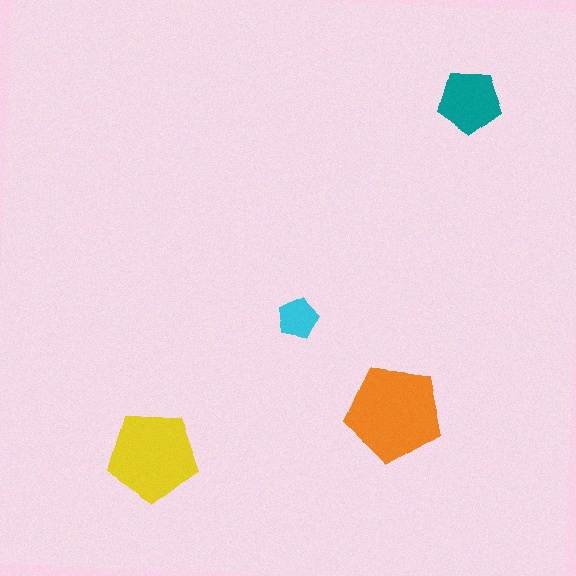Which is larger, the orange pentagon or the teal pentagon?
The orange one.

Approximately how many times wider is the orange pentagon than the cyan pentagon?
About 2.5 times wider.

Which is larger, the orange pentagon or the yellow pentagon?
The orange one.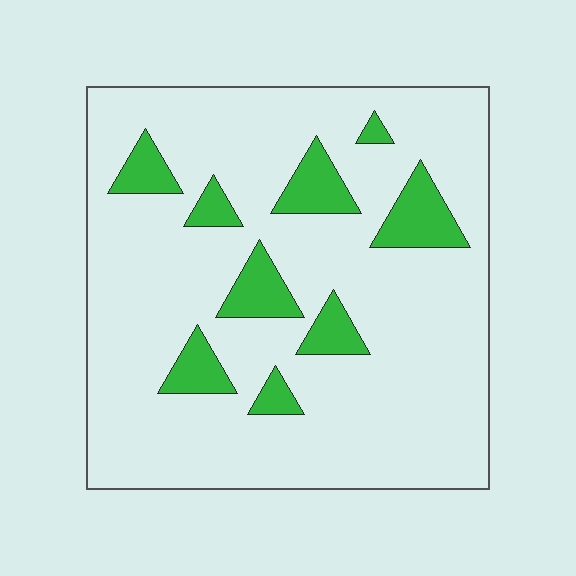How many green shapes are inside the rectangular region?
9.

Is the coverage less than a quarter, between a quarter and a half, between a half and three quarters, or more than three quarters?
Less than a quarter.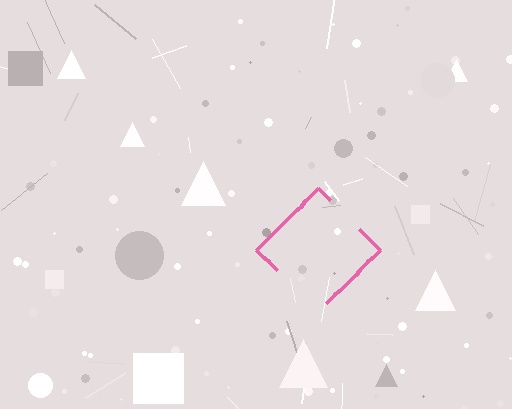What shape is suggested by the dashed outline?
The dashed outline suggests a diamond.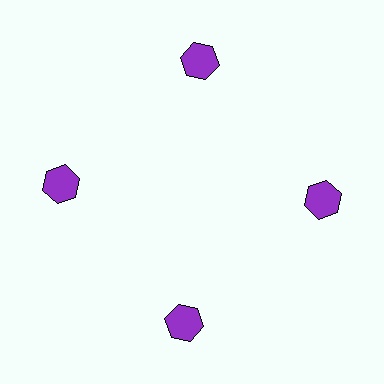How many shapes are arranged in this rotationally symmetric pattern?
There are 4 shapes, arranged in 4 groups of 1.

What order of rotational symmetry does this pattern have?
This pattern has 4-fold rotational symmetry.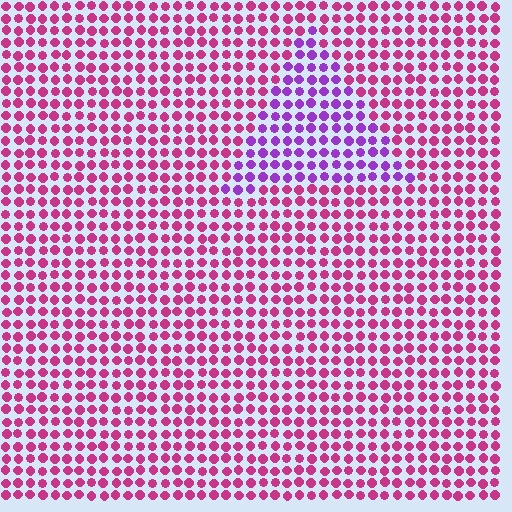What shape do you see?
I see a triangle.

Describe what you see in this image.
The image is filled with small magenta elements in a uniform arrangement. A triangle-shaped region is visible where the elements are tinted to a slightly different hue, forming a subtle color boundary.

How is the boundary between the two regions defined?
The boundary is defined purely by a slight shift in hue (about 43 degrees). Spacing, size, and orientation are identical on both sides.